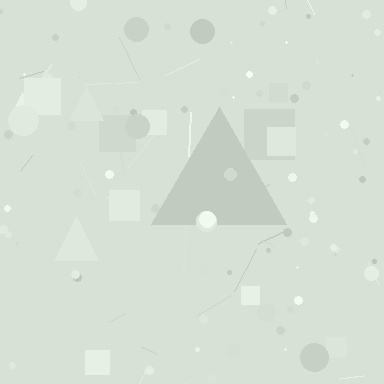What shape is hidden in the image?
A triangle is hidden in the image.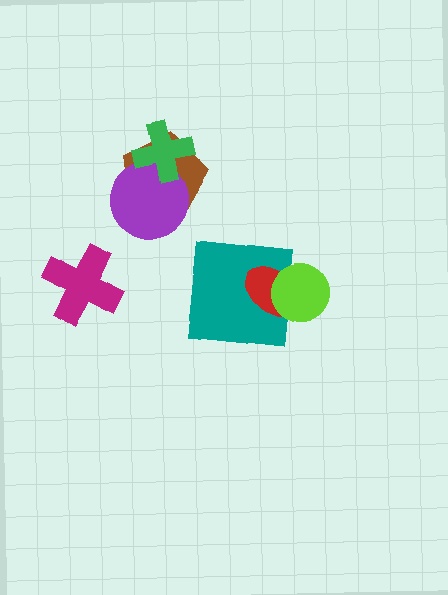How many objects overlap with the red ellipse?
2 objects overlap with the red ellipse.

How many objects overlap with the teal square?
2 objects overlap with the teal square.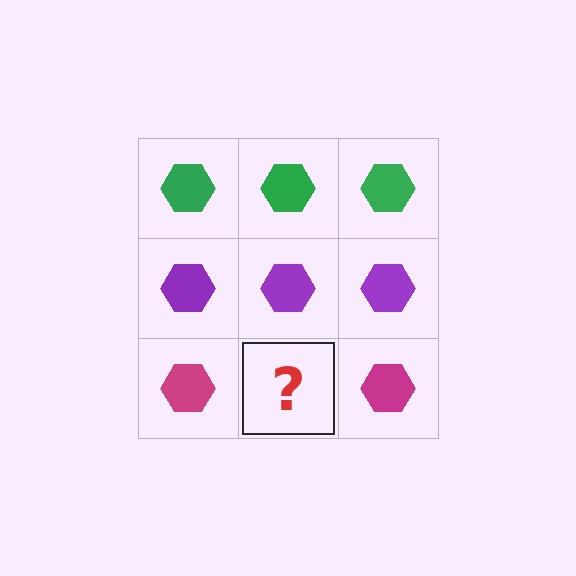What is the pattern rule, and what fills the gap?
The rule is that each row has a consistent color. The gap should be filled with a magenta hexagon.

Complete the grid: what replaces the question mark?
The question mark should be replaced with a magenta hexagon.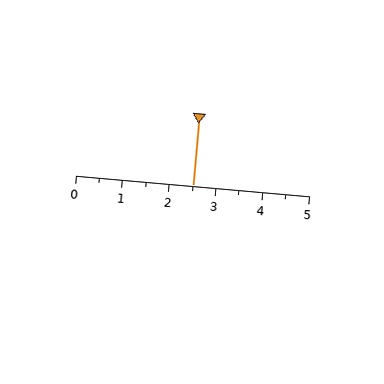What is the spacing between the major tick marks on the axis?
The major ticks are spaced 1 apart.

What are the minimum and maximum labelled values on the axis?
The axis runs from 0 to 5.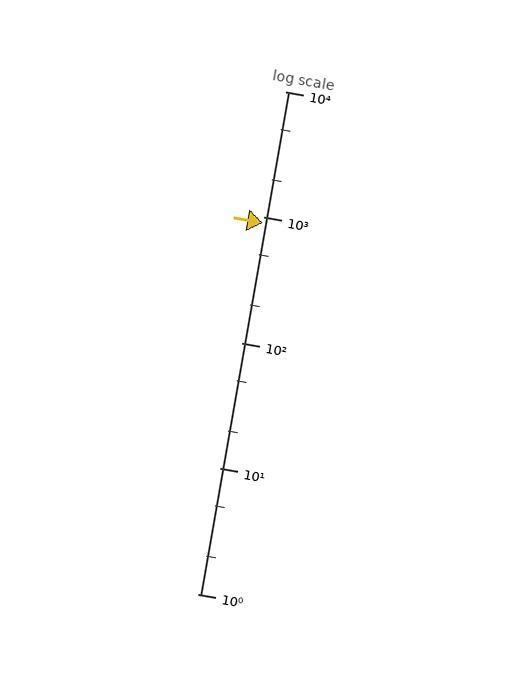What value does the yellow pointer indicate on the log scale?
The pointer indicates approximately 890.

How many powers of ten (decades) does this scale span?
The scale spans 4 decades, from 1 to 10000.